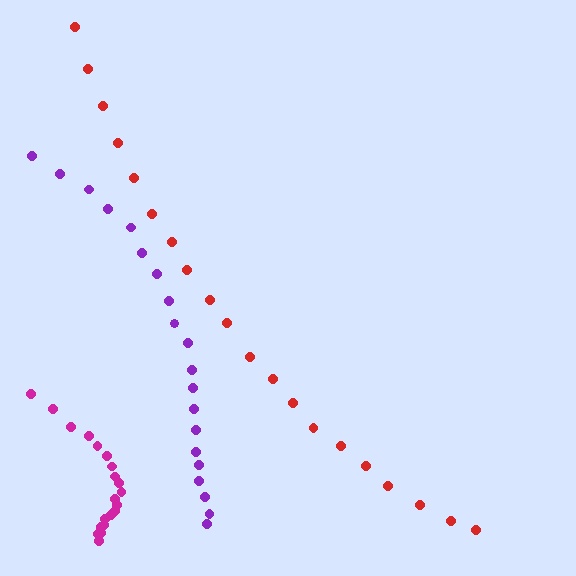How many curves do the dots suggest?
There are 3 distinct paths.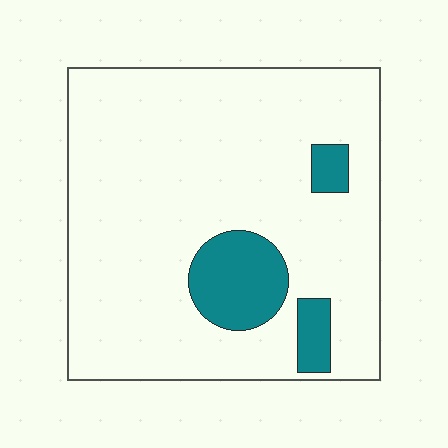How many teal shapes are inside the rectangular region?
3.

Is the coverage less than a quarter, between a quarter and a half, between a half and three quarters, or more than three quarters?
Less than a quarter.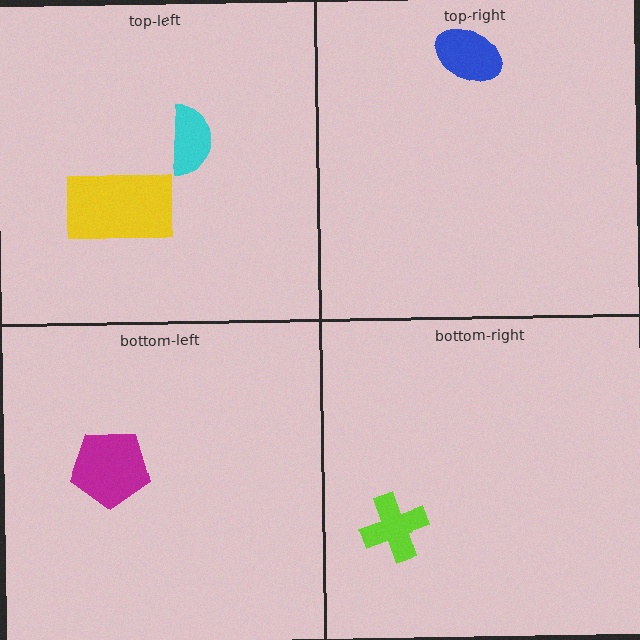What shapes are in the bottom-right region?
The lime cross.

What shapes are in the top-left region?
The yellow rectangle, the cyan semicircle.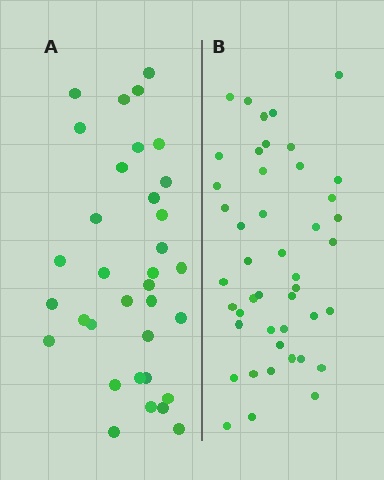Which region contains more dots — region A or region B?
Region B (the right region) has more dots.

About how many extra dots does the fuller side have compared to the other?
Region B has roughly 12 or so more dots than region A.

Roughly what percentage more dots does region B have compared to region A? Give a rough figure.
About 30% more.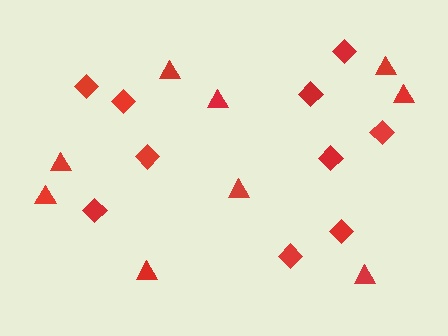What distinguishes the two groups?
There are 2 groups: one group of triangles (9) and one group of diamonds (10).